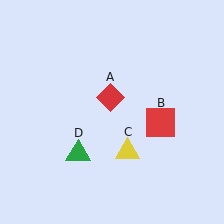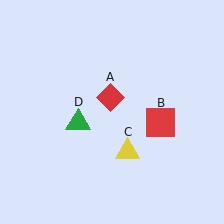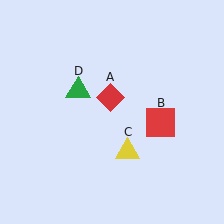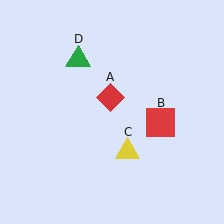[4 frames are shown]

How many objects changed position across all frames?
1 object changed position: green triangle (object D).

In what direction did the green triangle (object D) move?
The green triangle (object D) moved up.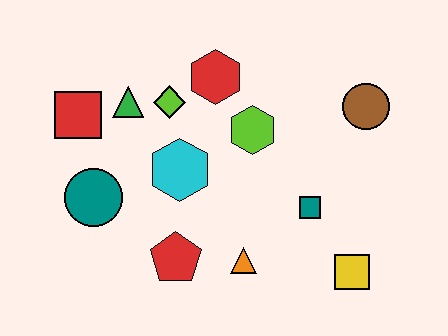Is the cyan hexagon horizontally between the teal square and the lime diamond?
Yes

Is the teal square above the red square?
No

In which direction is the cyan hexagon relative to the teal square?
The cyan hexagon is to the left of the teal square.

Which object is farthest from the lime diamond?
The yellow square is farthest from the lime diamond.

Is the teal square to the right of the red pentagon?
Yes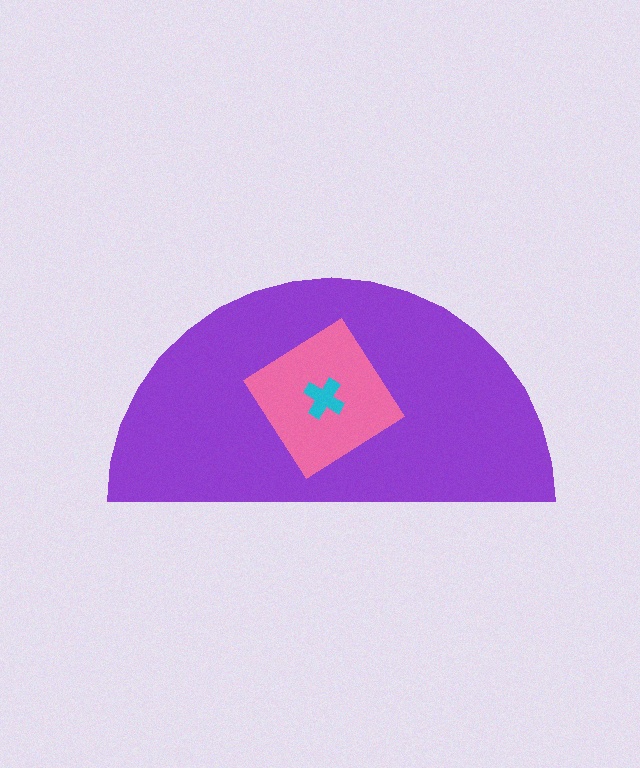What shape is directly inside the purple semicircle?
The pink diamond.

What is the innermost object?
The cyan cross.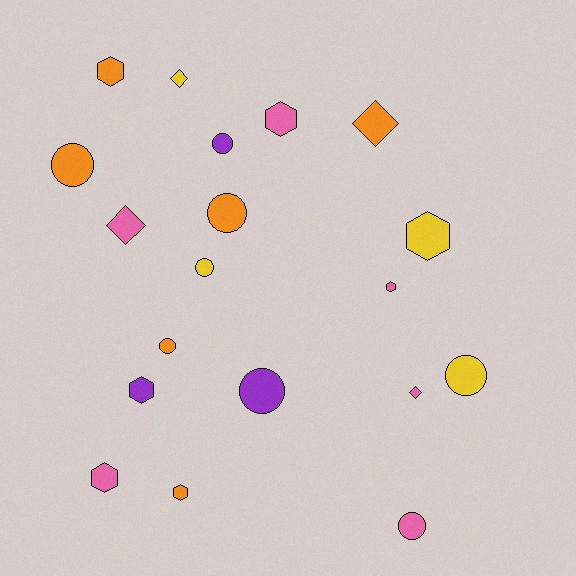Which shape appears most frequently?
Circle, with 8 objects.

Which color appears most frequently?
Pink, with 6 objects.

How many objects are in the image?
There are 19 objects.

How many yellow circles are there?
There are 2 yellow circles.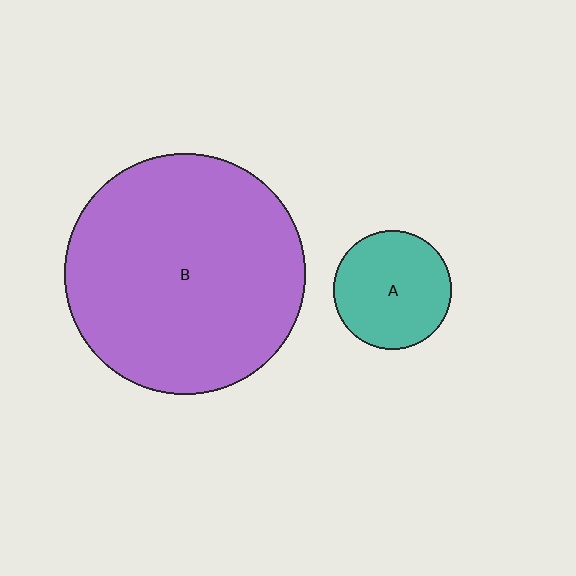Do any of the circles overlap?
No, none of the circles overlap.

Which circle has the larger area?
Circle B (purple).